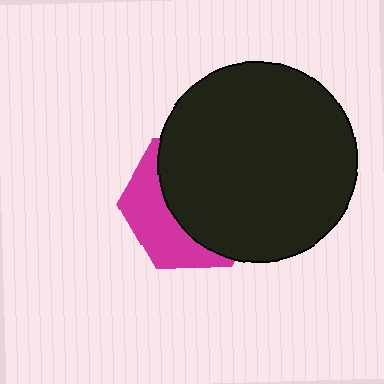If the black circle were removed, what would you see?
You would see the complete magenta hexagon.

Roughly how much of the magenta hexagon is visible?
A small part of it is visible (roughly 36%).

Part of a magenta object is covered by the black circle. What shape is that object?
It is a hexagon.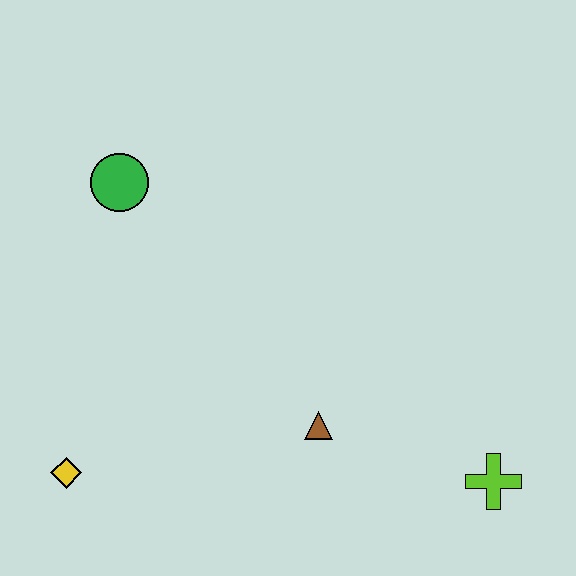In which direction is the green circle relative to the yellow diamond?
The green circle is above the yellow diamond.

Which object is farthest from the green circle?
The lime cross is farthest from the green circle.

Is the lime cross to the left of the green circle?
No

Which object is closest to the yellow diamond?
The brown triangle is closest to the yellow diamond.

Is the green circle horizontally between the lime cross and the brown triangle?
No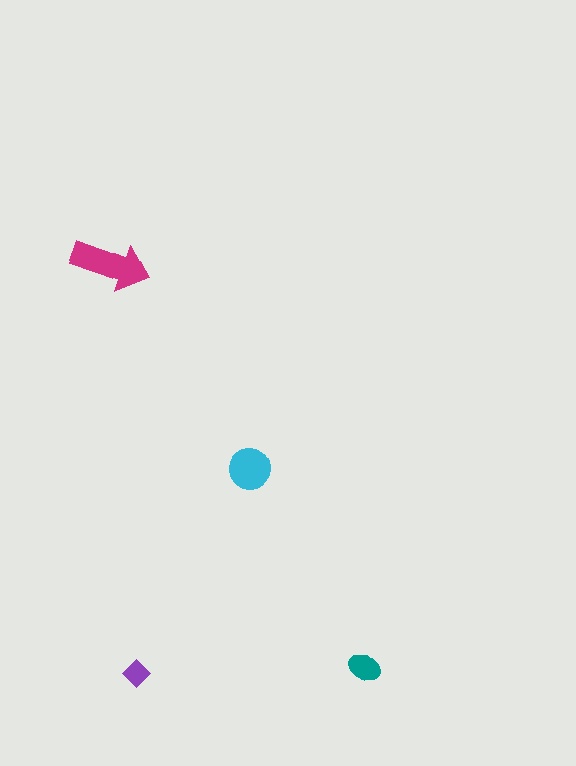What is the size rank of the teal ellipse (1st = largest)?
3rd.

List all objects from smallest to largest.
The purple diamond, the teal ellipse, the cyan circle, the magenta arrow.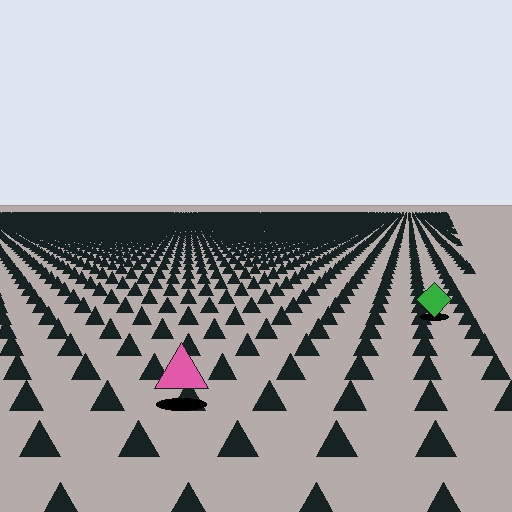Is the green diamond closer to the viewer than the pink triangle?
No. The pink triangle is closer — you can tell from the texture gradient: the ground texture is coarser near it.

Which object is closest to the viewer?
The pink triangle is closest. The texture marks near it are larger and more spread out.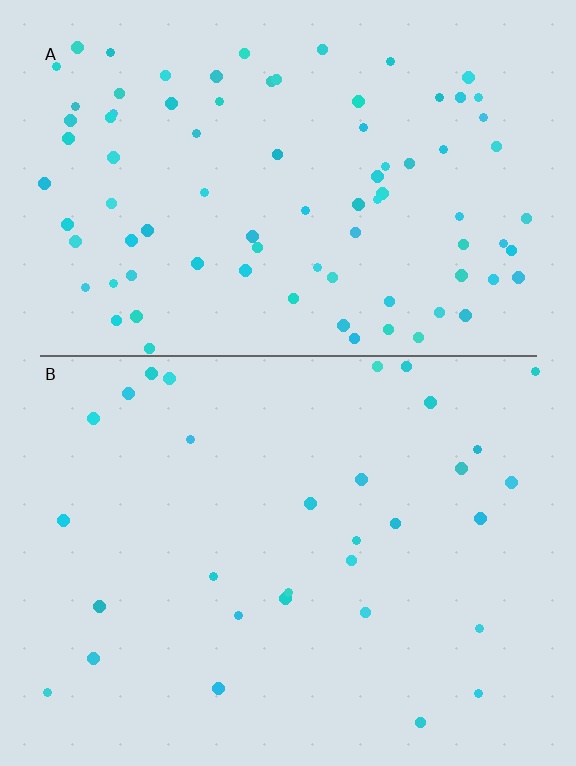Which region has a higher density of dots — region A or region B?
A (the top).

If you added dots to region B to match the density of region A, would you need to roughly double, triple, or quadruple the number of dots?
Approximately triple.